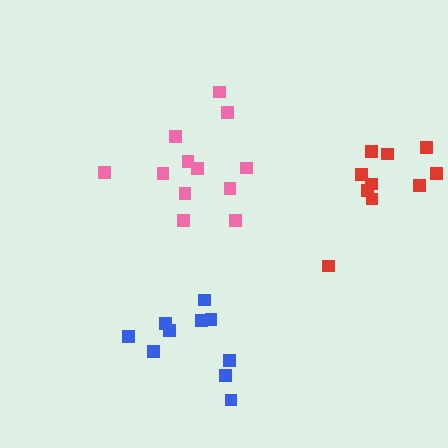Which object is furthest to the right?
The red cluster is rightmost.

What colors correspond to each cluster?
The clusters are colored: red, blue, pink.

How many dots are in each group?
Group 1: 10 dots, Group 2: 10 dots, Group 3: 12 dots (32 total).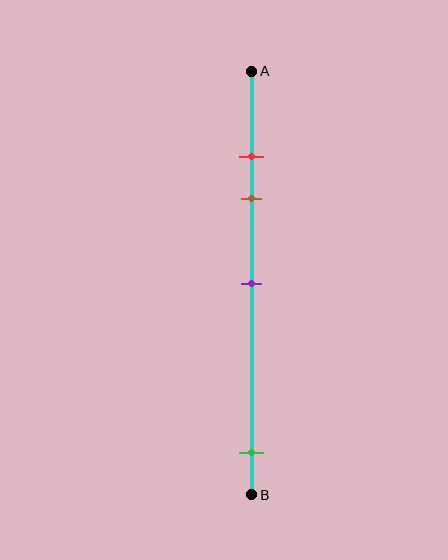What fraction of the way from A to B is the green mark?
The green mark is approximately 90% (0.9) of the way from A to B.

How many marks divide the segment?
There are 4 marks dividing the segment.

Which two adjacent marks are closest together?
The red and brown marks are the closest adjacent pair.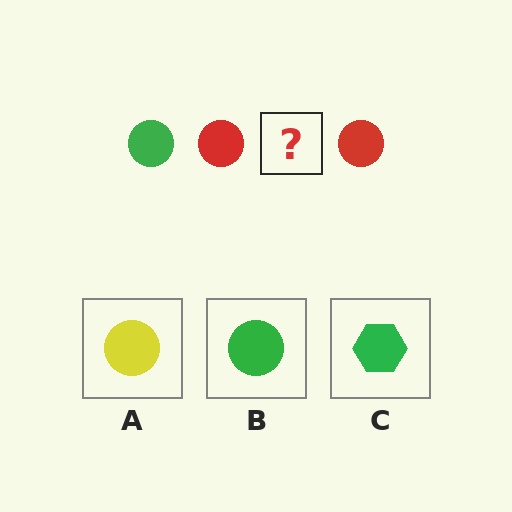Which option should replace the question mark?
Option B.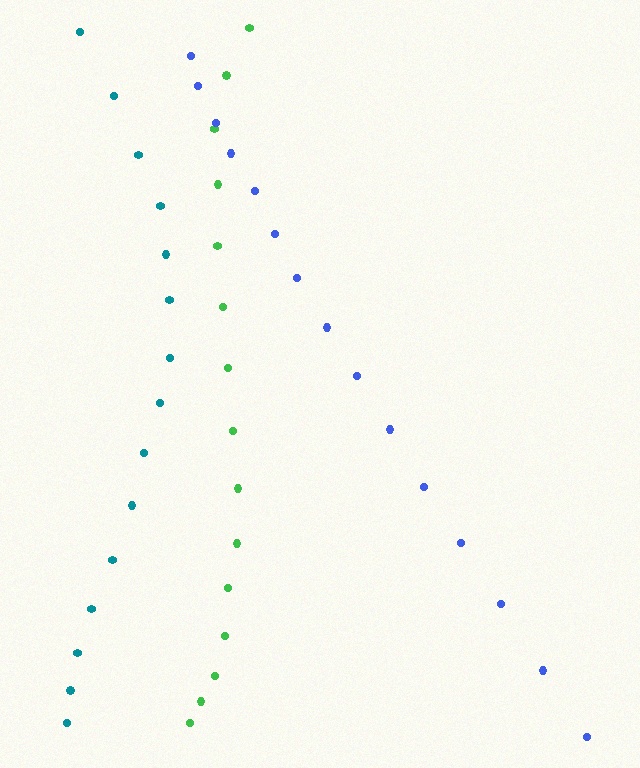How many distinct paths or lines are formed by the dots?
There are 3 distinct paths.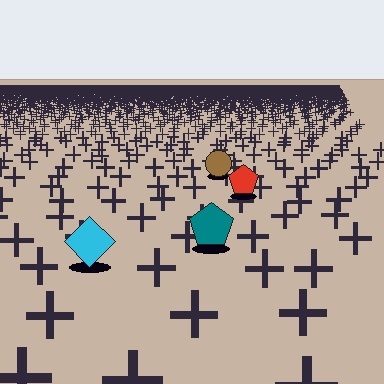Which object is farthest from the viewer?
The brown circle is farthest from the viewer. It appears smaller and the ground texture around it is denser.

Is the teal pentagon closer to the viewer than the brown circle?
Yes. The teal pentagon is closer — you can tell from the texture gradient: the ground texture is coarser near it.